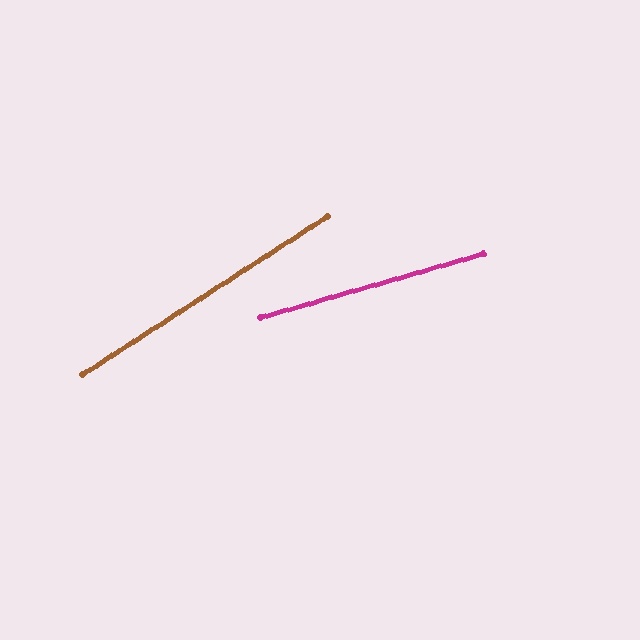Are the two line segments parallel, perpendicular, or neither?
Neither parallel nor perpendicular — they differ by about 17°.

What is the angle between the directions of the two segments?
Approximately 17 degrees.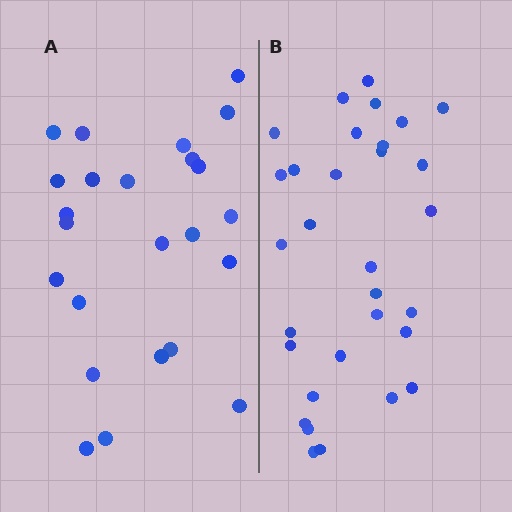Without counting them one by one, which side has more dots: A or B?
Region B (the right region) has more dots.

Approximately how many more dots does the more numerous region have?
Region B has roughly 8 or so more dots than region A.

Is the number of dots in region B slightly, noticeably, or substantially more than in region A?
Region B has noticeably more, but not dramatically so. The ratio is roughly 1.3 to 1.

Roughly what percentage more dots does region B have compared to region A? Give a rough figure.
About 30% more.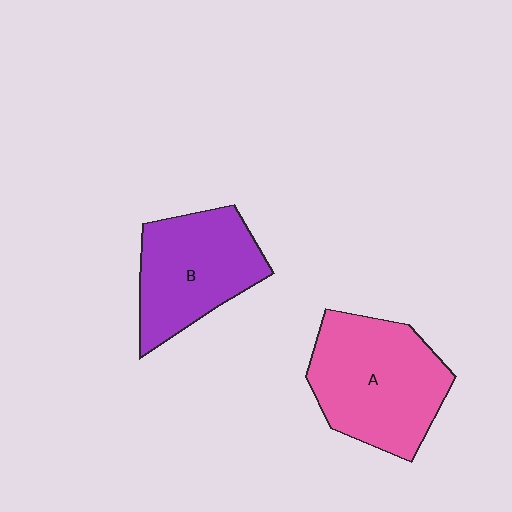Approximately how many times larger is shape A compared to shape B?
Approximately 1.2 times.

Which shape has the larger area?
Shape A (pink).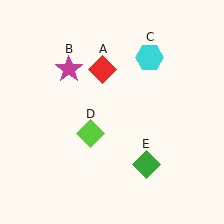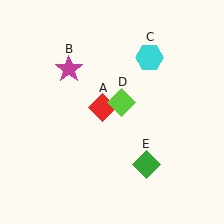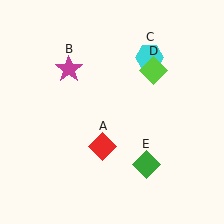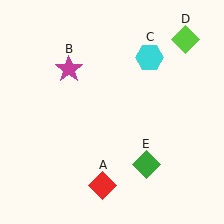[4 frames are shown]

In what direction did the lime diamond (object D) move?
The lime diamond (object D) moved up and to the right.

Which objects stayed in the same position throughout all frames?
Magenta star (object B) and cyan hexagon (object C) and green diamond (object E) remained stationary.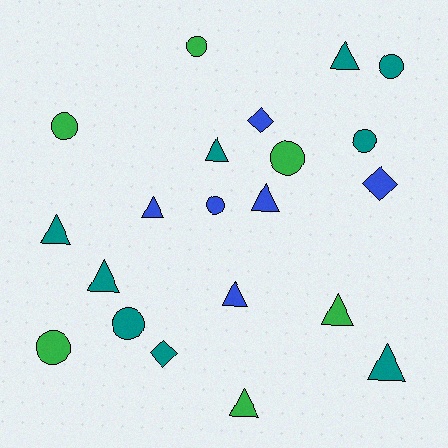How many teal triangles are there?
There are 5 teal triangles.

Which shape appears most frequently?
Triangle, with 10 objects.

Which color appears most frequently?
Teal, with 9 objects.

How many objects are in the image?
There are 21 objects.